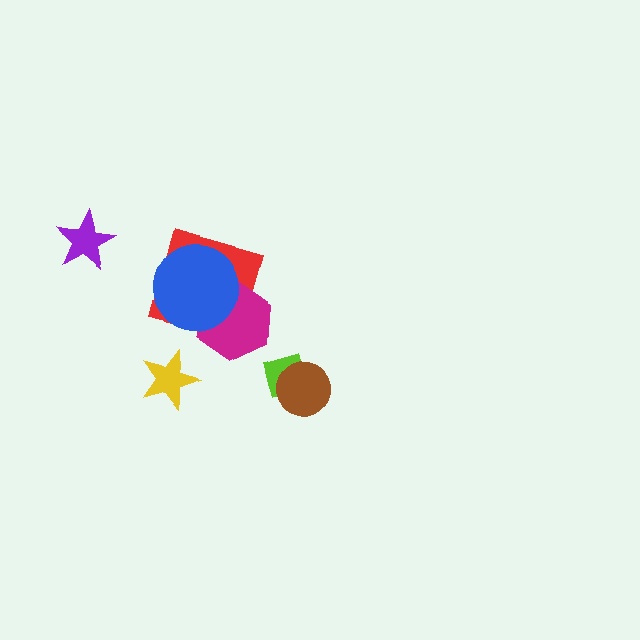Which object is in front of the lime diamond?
The brown circle is in front of the lime diamond.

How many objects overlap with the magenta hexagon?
2 objects overlap with the magenta hexagon.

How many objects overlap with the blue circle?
2 objects overlap with the blue circle.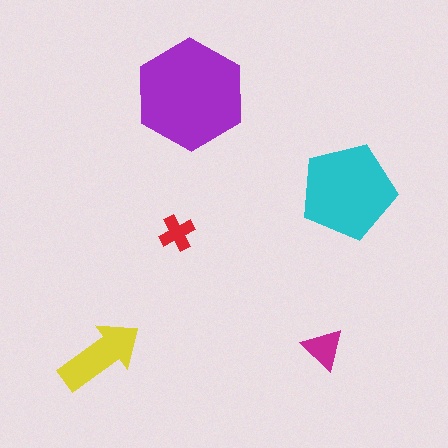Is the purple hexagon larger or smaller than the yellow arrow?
Larger.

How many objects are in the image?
There are 5 objects in the image.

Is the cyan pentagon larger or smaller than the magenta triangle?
Larger.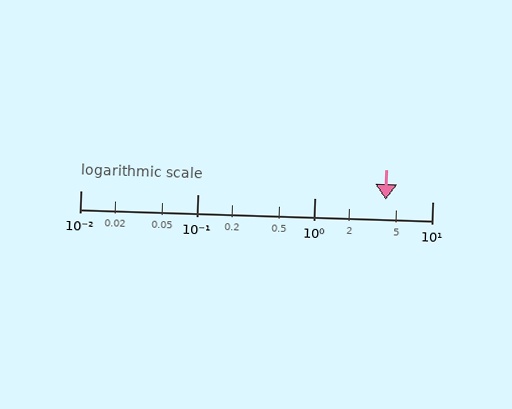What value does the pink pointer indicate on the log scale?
The pointer indicates approximately 4.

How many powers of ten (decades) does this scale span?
The scale spans 3 decades, from 0.01 to 10.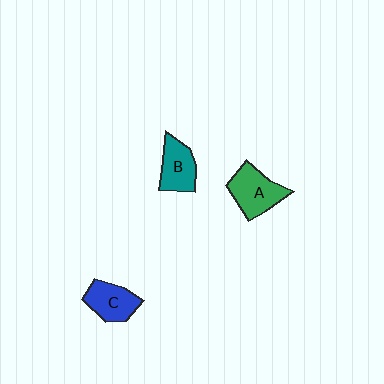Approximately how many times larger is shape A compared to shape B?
Approximately 1.2 times.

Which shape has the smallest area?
Shape C (blue).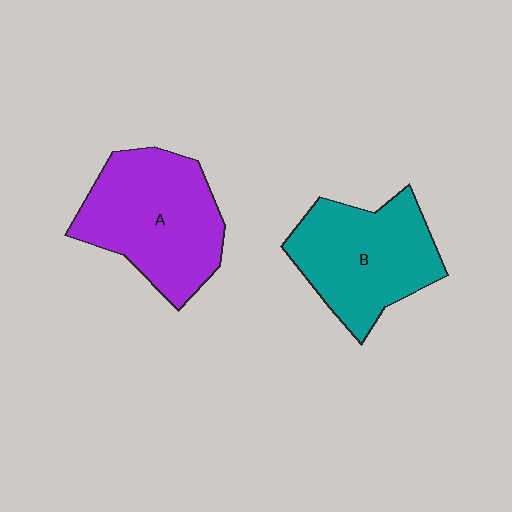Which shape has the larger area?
Shape A (purple).